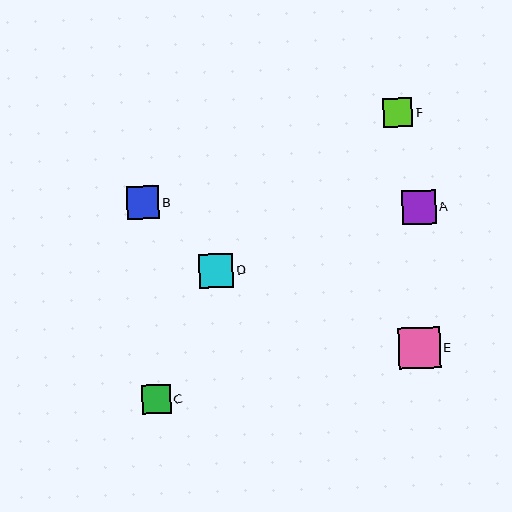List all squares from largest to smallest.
From largest to smallest: E, A, D, B, F, C.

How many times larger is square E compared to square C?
Square E is approximately 1.5 times the size of square C.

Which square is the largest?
Square E is the largest with a size of approximately 42 pixels.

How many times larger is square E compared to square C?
Square E is approximately 1.5 times the size of square C.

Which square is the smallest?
Square C is the smallest with a size of approximately 29 pixels.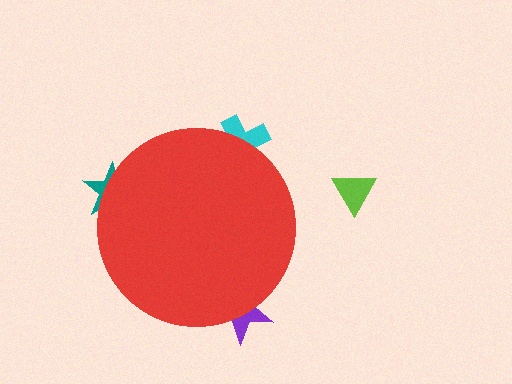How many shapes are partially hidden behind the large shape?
3 shapes are partially hidden.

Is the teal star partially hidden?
Yes, the teal star is partially hidden behind the red circle.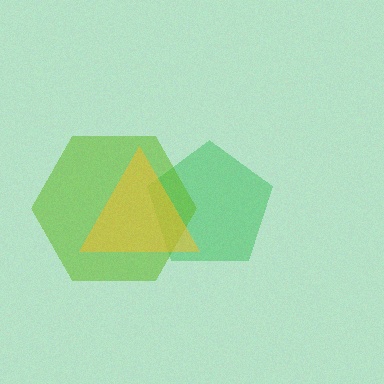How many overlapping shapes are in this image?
There are 3 overlapping shapes in the image.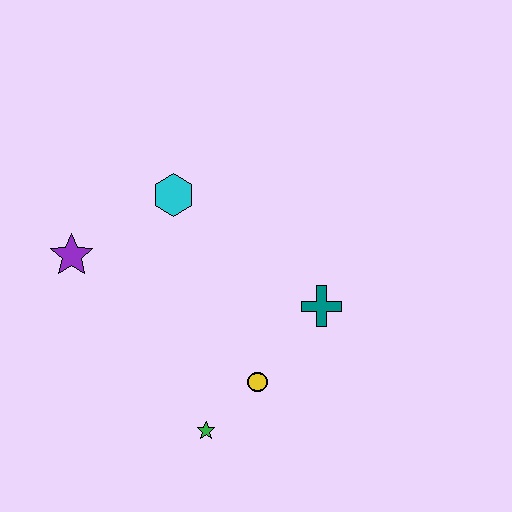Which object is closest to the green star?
The yellow circle is closest to the green star.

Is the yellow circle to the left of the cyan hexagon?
No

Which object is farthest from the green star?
The cyan hexagon is farthest from the green star.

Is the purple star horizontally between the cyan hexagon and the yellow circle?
No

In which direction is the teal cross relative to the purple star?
The teal cross is to the right of the purple star.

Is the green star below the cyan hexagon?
Yes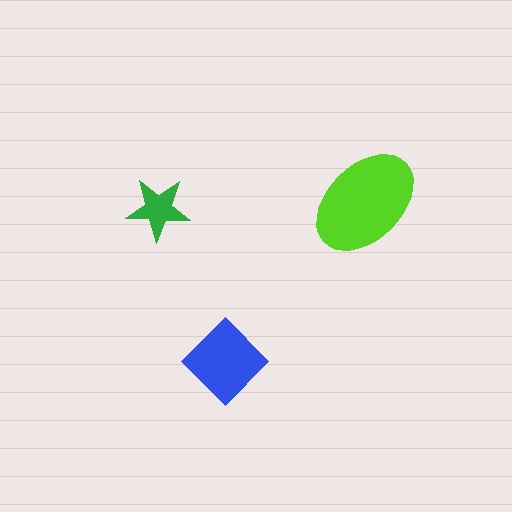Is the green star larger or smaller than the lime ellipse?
Smaller.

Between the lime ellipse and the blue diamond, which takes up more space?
The lime ellipse.